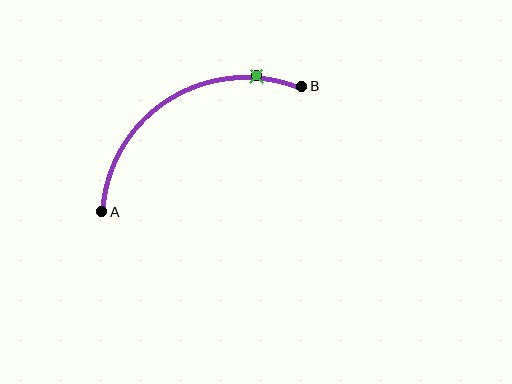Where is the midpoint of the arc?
The arc midpoint is the point on the curve farthest from the straight line joining A and B. It sits above that line.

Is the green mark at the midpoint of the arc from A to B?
No. The green mark lies on the arc but is closer to endpoint B. The arc midpoint would be at the point on the curve equidistant along the arc from both A and B.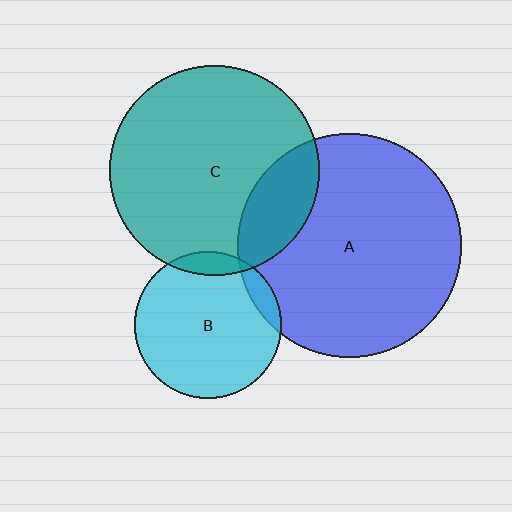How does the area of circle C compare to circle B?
Approximately 2.0 times.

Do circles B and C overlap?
Yes.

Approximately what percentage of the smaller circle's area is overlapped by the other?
Approximately 10%.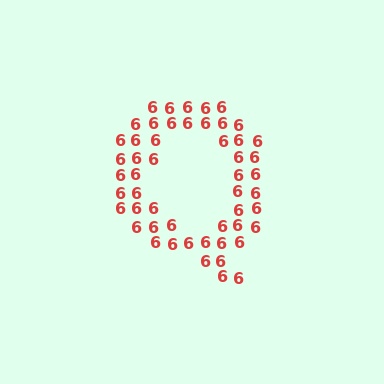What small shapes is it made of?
It is made of small digit 6's.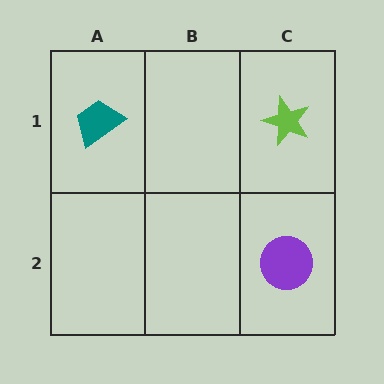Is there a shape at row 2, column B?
No, that cell is empty.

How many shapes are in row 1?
2 shapes.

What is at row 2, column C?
A purple circle.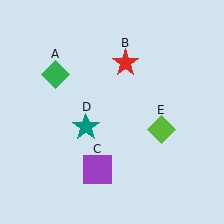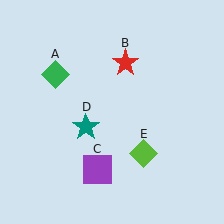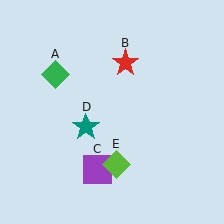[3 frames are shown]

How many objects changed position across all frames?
1 object changed position: lime diamond (object E).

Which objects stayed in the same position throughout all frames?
Green diamond (object A) and red star (object B) and purple square (object C) and teal star (object D) remained stationary.